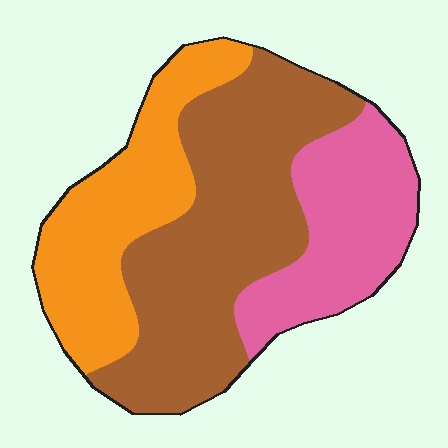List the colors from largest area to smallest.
From largest to smallest: brown, orange, pink.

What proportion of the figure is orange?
Orange takes up between a quarter and a half of the figure.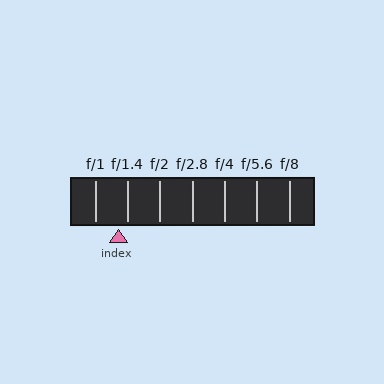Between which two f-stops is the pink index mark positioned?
The index mark is between f/1 and f/1.4.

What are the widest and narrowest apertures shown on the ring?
The widest aperture shown is f/1 and the narrowest is f/8.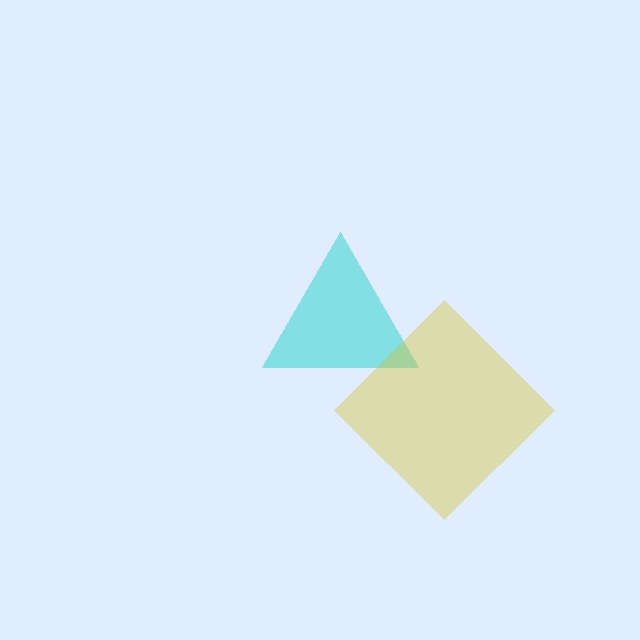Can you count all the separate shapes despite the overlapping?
Yes, there are 2 separate shapes.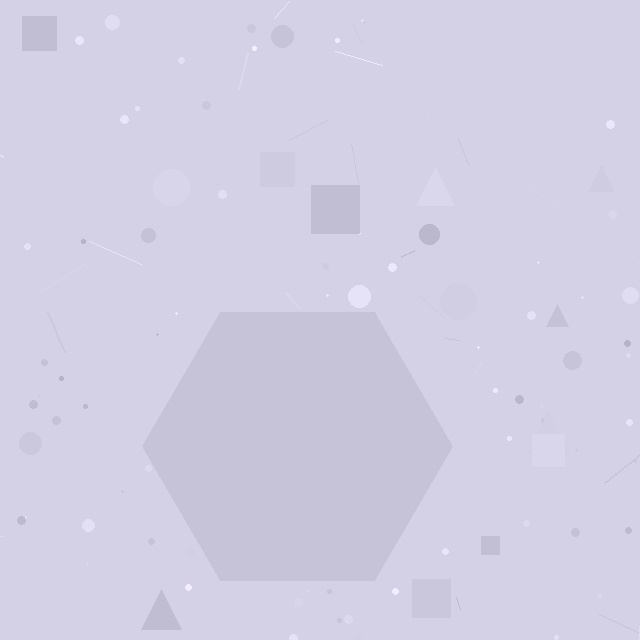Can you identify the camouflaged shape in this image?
The camouflaged shape is a hexagon.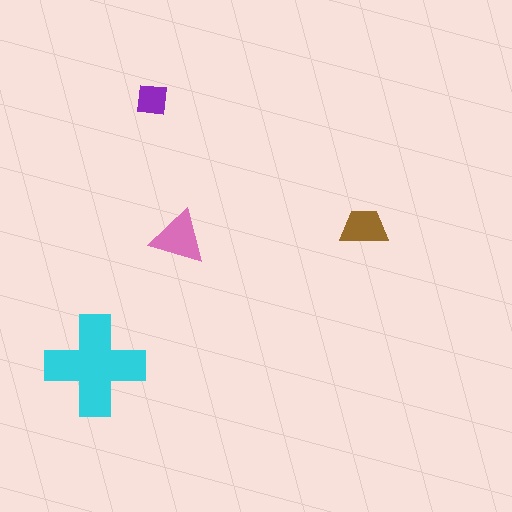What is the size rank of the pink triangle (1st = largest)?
2nd.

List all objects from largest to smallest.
The cyan cross, the pink triangle, the brown trapezoid, the purple square.